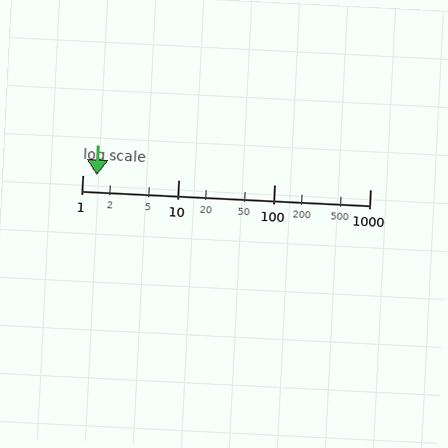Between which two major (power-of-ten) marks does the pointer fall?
The pointer is between 1 and 10.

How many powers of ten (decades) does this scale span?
The scale spans 3 decades, from 1 to 1000.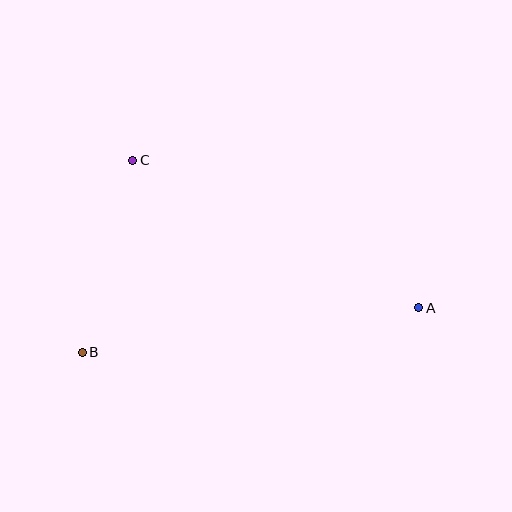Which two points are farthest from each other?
Points A and B are farthest from each other.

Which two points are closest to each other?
Points B and C are closest to each other.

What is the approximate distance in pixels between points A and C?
The distance between A and C is approximately 322 pixels.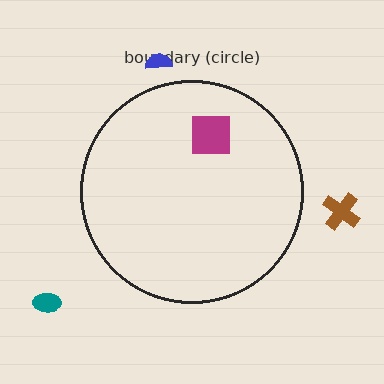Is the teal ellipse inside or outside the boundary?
Outside.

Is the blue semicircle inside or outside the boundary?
Outside.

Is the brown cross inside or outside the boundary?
Outside.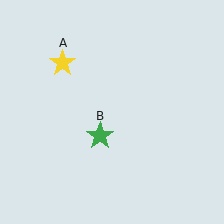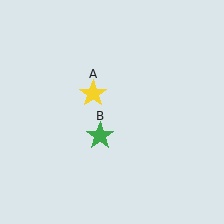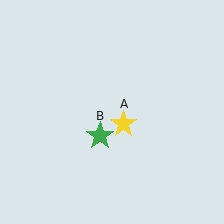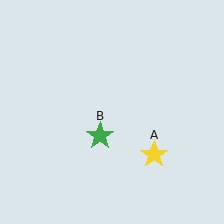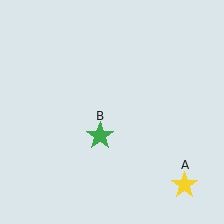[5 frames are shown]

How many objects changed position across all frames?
1 object changed position: yellow star (object A).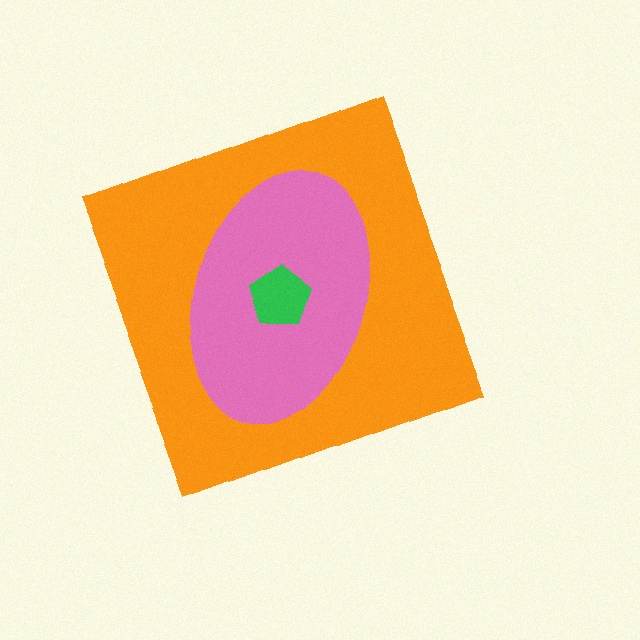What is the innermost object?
The green pentagon.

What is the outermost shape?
The orange diamond.